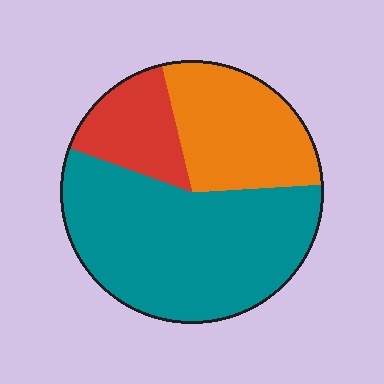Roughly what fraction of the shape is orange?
Orange takes up about one quarter (1/4) of the shape.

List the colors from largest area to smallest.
From largest to smallest: teal, orange, red.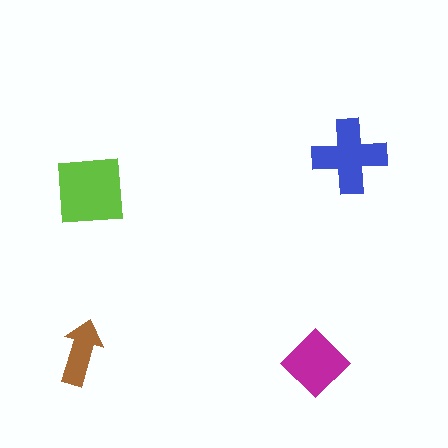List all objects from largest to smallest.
The lime square, the blue cross, the magenta diamond, the brown arrow.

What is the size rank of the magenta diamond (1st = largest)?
3rd.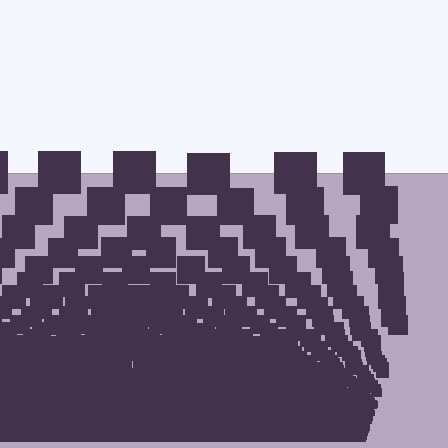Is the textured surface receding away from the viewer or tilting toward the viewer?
The surface appears to tilt toward the viewer. Texture elements get larger and sparser toward the top.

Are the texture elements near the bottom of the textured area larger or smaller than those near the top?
Smaller. The gradient is inverted — elements near the bottom are smaller and denser.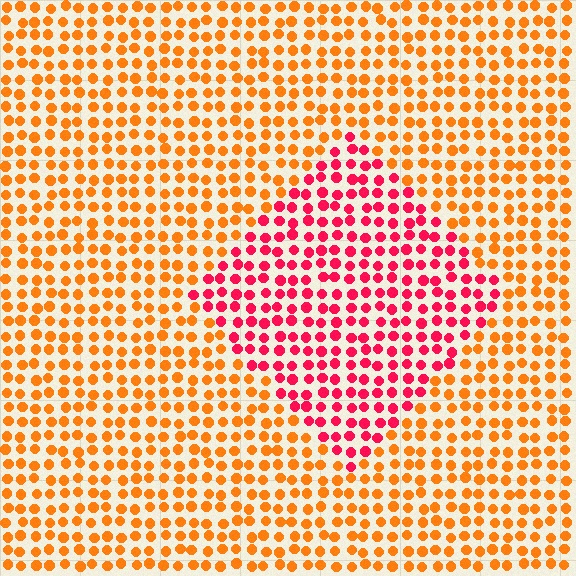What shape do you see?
I see a diamond.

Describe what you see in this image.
The image is filled with small orange elements in a uniform arrangement. A diamond-shaped region is visible where the elements are tinted to a slightly different hue, forming a subtle color boundary.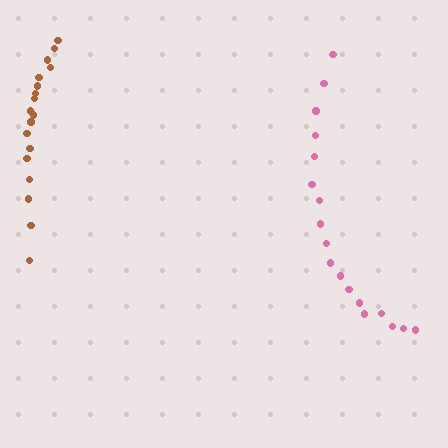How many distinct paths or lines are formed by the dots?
There are 2 distinct paths.